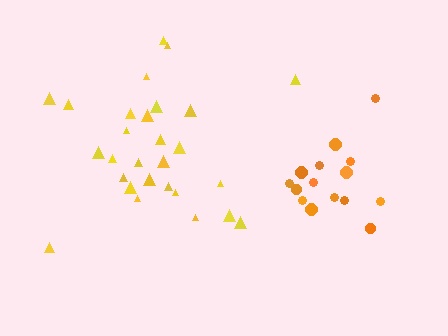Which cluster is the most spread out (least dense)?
Yellow.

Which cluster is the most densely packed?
Orange.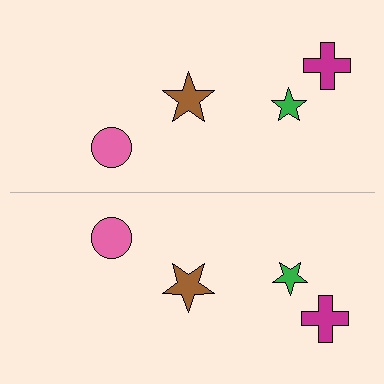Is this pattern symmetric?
Yes, this pattern has bilateral (reflection) symmetry.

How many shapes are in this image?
There are 8 shapes in this image.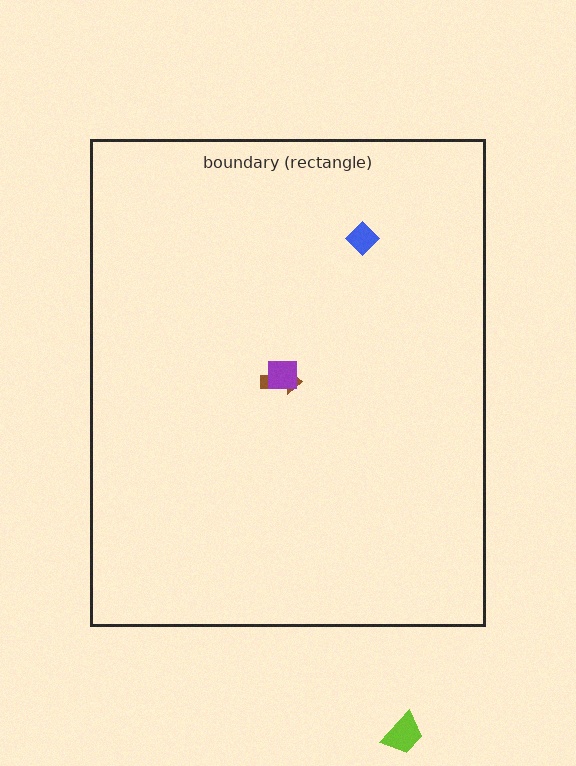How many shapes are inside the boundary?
3 inside, 1 outside.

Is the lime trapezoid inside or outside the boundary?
Outside.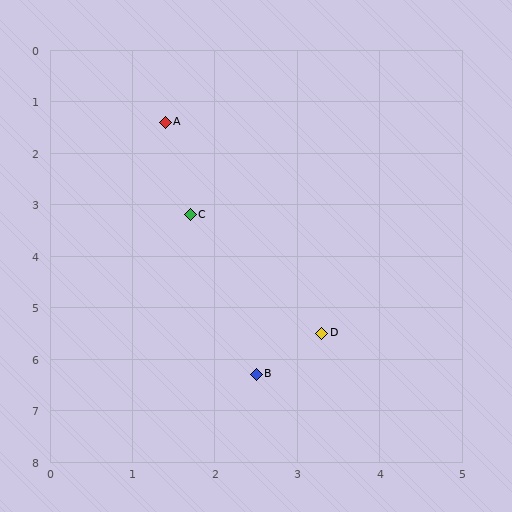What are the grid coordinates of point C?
Point C is at approximately (1.7, 3.2).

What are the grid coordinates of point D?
Point D is at approximately (3.3, 5.5).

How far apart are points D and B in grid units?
Points D and B are about 1.1 grid units apart.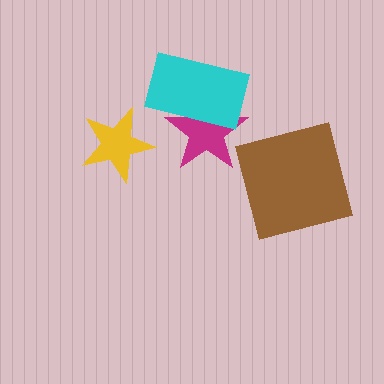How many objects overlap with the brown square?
0 objects overlap with the brown square.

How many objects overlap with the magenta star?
1 object overlaps with the magenta star.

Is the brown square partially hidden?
No, no other shape covers it.